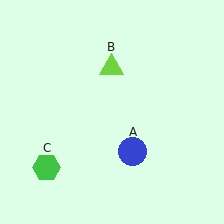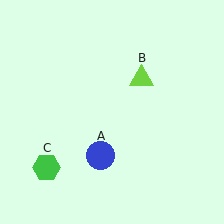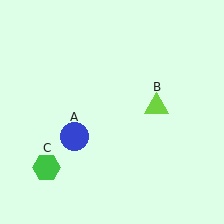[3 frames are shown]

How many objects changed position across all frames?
2 objects changed position: blue circle (object A), lime triangle (object B).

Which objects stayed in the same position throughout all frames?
Green hexagon (object C) remained stationary.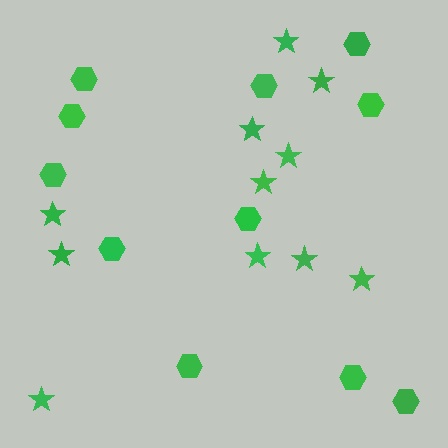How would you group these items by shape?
There are 2 groups: one group of hexagons (11) and one group of stars (11).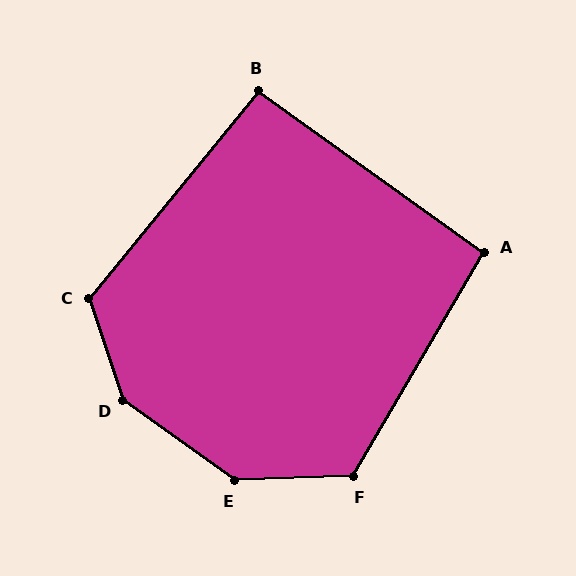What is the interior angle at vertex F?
Approximately 122 degrees (obtuse).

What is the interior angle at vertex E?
Approximately 143 degrees (obtuse).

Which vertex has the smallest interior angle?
B, at approximately 94 degrees.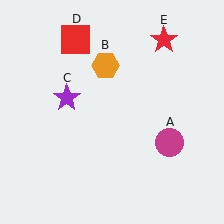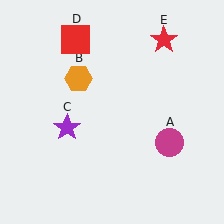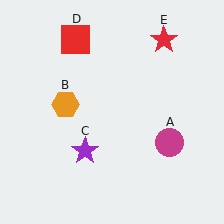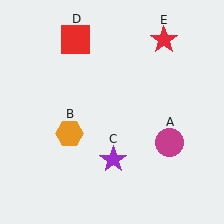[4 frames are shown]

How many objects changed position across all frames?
2 objects changed position: orange hexagon (object B), purple star (object C).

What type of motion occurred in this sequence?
The orange hexagon (object B), purple star (object C) rotated counterclockwise around the center of the scene.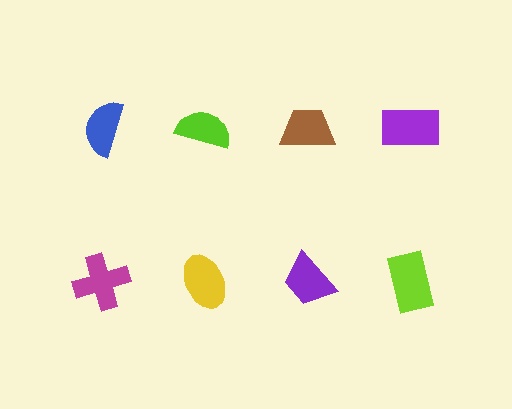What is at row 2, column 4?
A lime rectangle.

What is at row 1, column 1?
A blue semicircle.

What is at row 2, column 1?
A magenta cross.